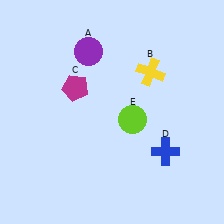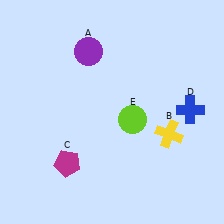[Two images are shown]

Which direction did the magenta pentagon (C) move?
The magenta pentagon (C) moved down.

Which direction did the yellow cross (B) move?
The yellow cross (B) moved down.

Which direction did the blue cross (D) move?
The blue cross (D) moved up.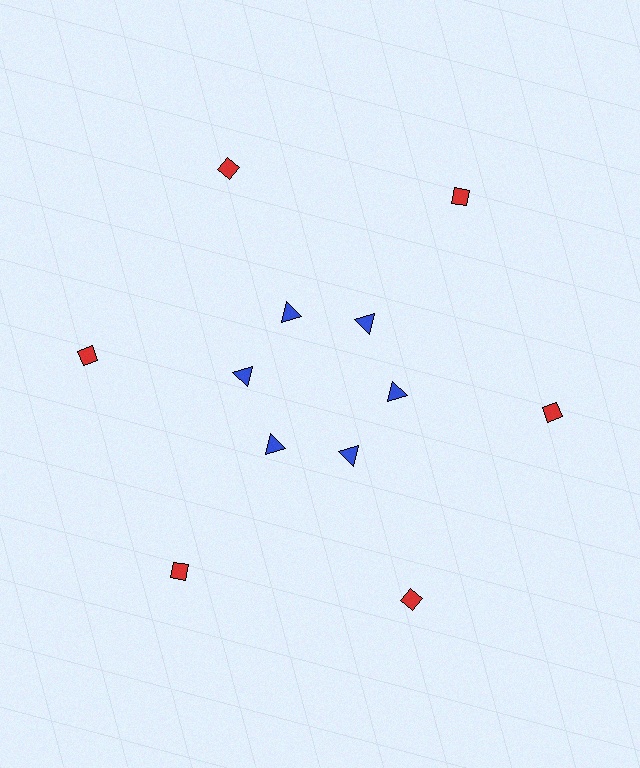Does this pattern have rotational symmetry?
Yes, this pattern has 6-fold rotational symmetry. It looks the same after rotating 60 degrees around the center.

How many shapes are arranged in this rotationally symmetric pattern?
There are 12 shapes, arranged in 6 groups of 2.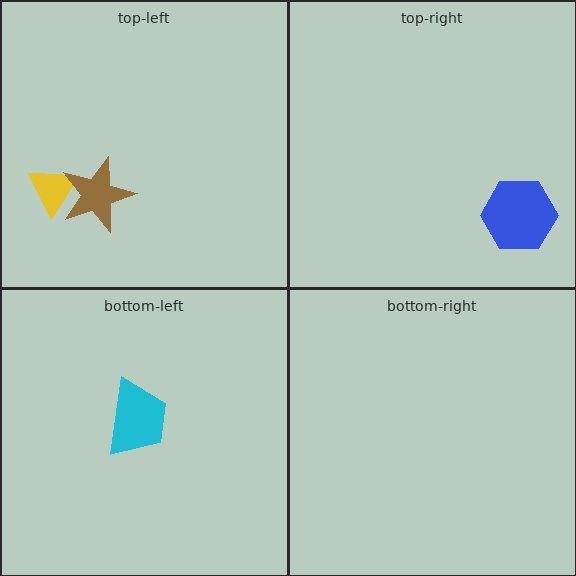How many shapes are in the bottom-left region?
1.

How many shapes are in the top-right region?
1.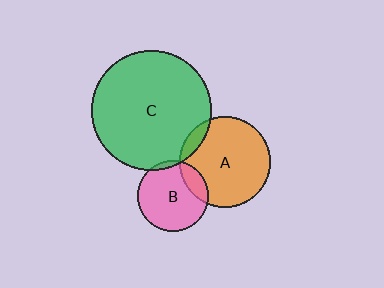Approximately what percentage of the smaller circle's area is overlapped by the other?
Approximately 10%.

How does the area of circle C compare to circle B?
Approximately 2.9 times.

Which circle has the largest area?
Circle C (green).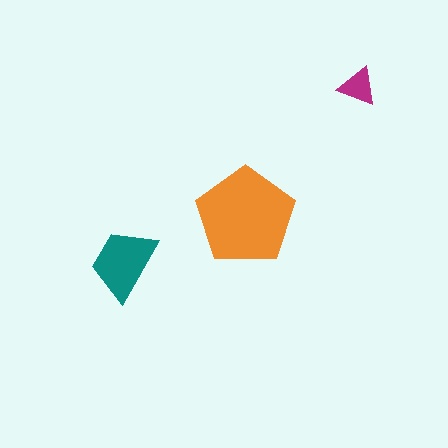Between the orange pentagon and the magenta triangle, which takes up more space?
The orange pentagon.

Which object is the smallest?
The magenta triangle.